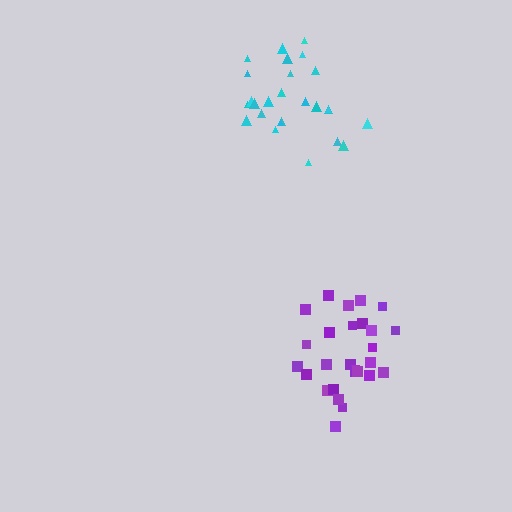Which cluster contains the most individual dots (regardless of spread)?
Purple (27).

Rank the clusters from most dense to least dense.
purple, cyan.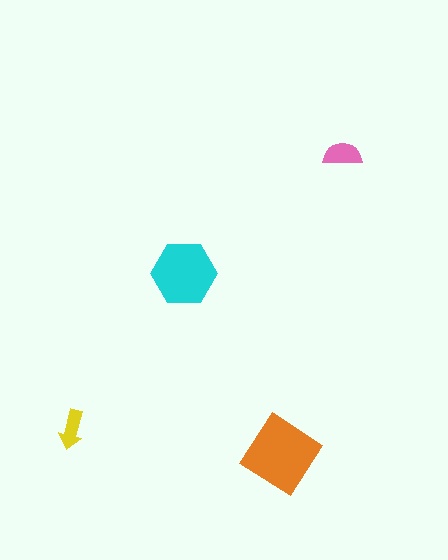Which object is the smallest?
The yellow arrow.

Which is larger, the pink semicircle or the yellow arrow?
The pink semicircle.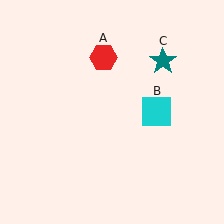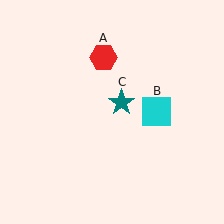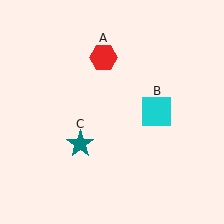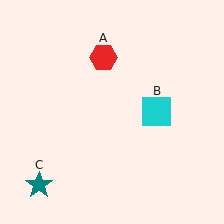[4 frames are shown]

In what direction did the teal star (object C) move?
The teal star (object C) moved down and to the left.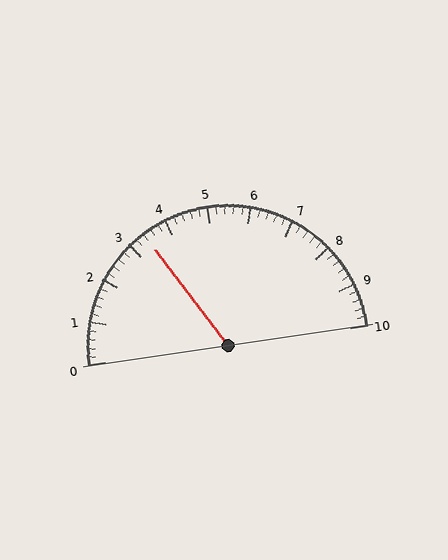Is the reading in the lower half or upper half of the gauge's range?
The reading is in the lower half of the range (0 to 10).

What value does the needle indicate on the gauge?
The needle indicates approximately 3.4.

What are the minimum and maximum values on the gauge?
The gauge ranges from 0 to 10.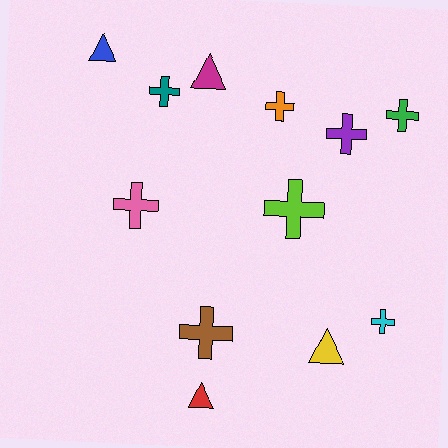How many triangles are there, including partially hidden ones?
There are 4 triangles.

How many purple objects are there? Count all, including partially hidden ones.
There is 1 purple object.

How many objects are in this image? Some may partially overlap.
There are 12 objects.